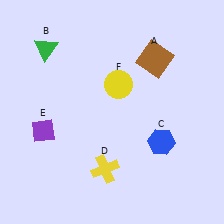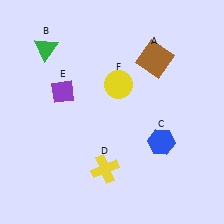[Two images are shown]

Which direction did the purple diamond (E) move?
The purple diamond (E) moved up.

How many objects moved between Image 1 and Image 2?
1 object moved between the two images.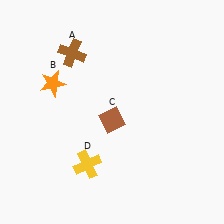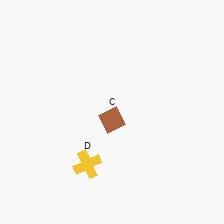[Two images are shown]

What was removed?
The orange star (B), the brown cross (A) were removed in Image 2.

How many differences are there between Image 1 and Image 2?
There are 2 differences between the two images.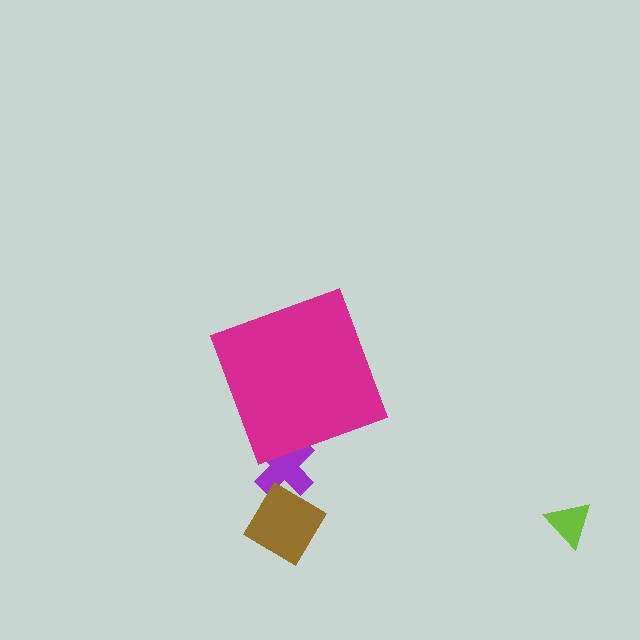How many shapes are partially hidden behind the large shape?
1 shape is partially hidden.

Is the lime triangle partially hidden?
No, the lime triangle is fully visible.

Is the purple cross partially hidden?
Yes, the purple cross is partially hidden behind the magenta diamond.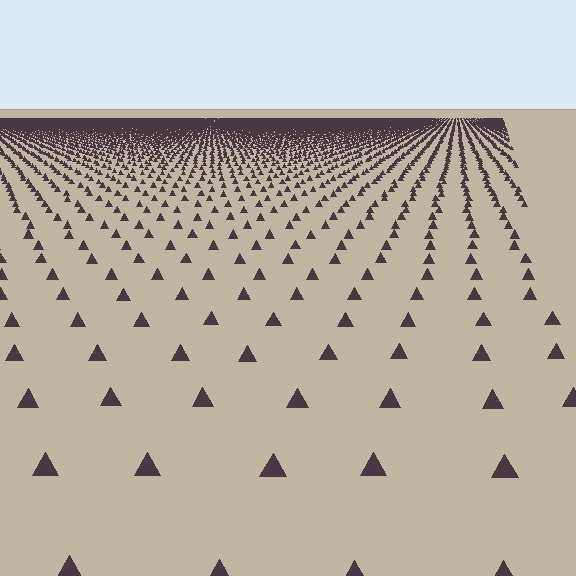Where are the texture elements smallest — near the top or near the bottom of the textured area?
Near the top.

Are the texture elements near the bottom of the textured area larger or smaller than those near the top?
Larger. Near the bottom, elements are closer to the viewer and appear at a bigger on-screen size.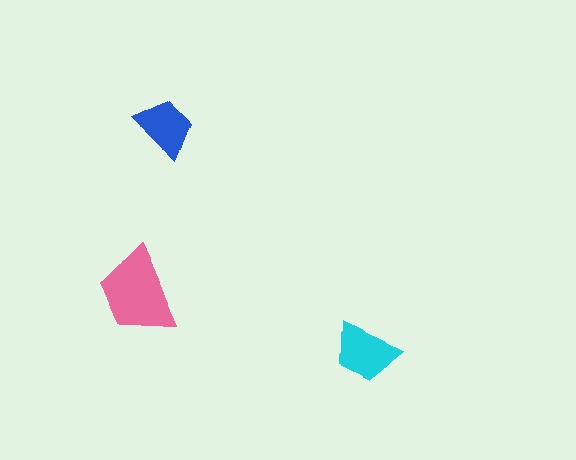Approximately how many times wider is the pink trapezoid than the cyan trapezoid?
About 1.5 times wider.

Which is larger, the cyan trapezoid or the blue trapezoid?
The cyan one.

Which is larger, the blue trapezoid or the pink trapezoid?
The pink one.